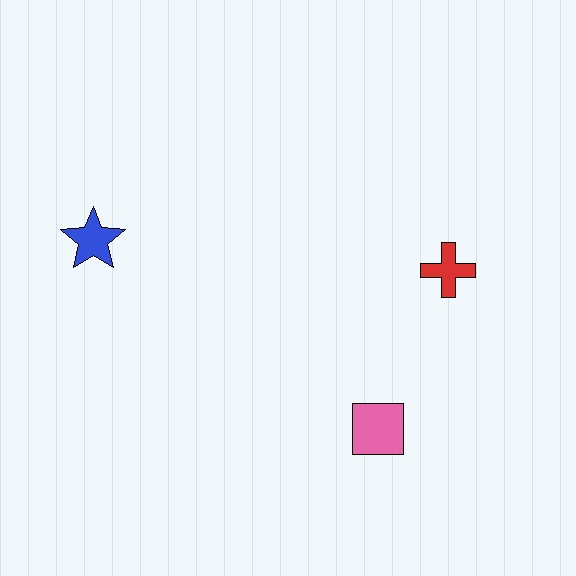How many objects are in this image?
There are 3 objects.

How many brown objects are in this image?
There are no brown objects.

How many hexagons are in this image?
There are no hexagons.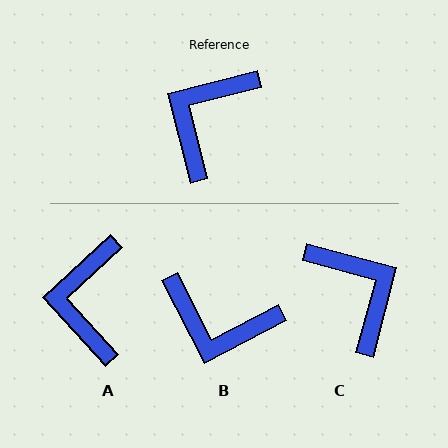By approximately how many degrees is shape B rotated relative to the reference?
Approximately 103 degrees counter-clockwise.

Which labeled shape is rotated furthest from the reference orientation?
C, about 119 degrees away.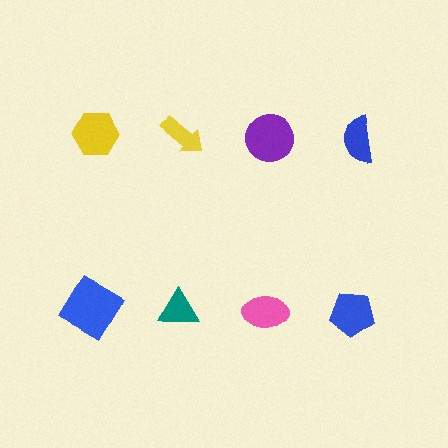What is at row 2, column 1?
A blue diamond.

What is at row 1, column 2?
A yellow arrow.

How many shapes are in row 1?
4 shapes.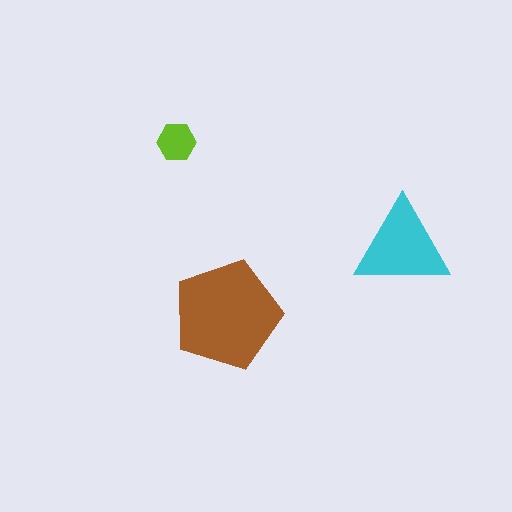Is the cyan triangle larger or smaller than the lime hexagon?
Larger.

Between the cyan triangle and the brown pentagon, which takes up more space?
The brown pentagon.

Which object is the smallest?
The lime hexagon.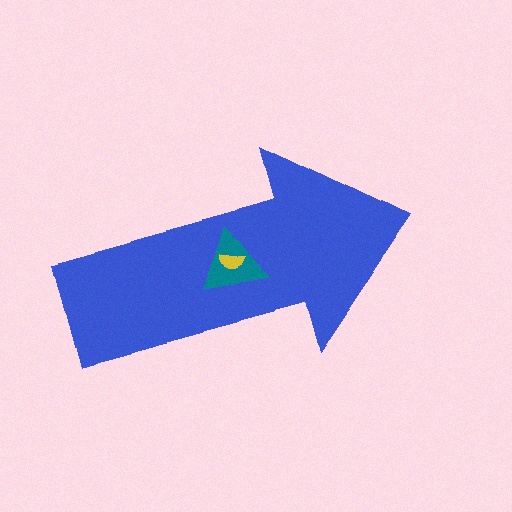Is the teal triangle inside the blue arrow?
Yes.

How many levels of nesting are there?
3.